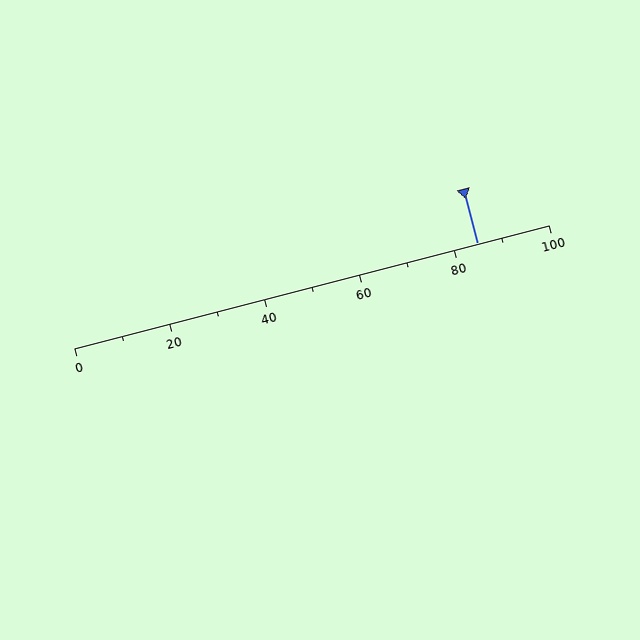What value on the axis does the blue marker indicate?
The marker indicates approximately 85.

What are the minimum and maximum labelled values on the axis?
The axis runs from 0 to 100.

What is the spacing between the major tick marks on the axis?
The major ticks are spaced 20 apart.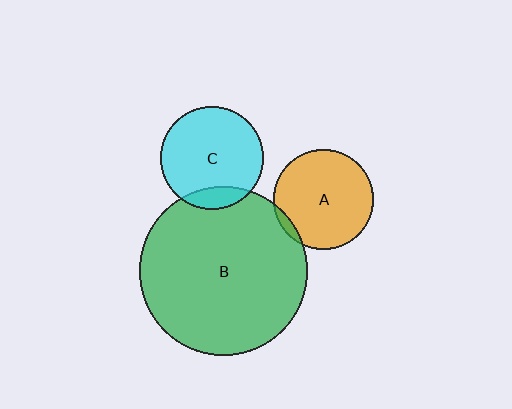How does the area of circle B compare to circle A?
Approximately 2.8 times.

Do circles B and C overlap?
Yes.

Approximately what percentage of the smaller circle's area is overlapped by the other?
Approximately 15%.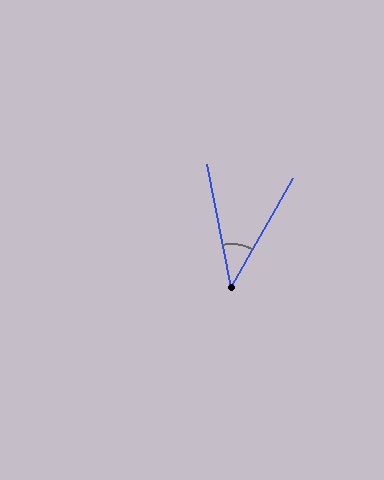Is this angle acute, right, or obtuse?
It is acute.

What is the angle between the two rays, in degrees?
Approximately 41 degrees.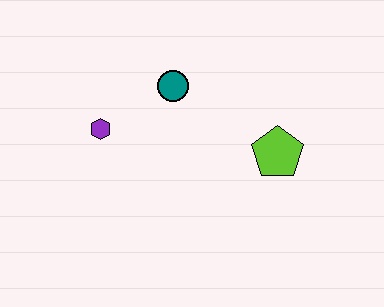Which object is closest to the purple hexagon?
The teal circle is closest to the purple hexagon.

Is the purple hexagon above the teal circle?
No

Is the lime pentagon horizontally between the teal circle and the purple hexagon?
No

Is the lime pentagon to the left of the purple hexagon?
No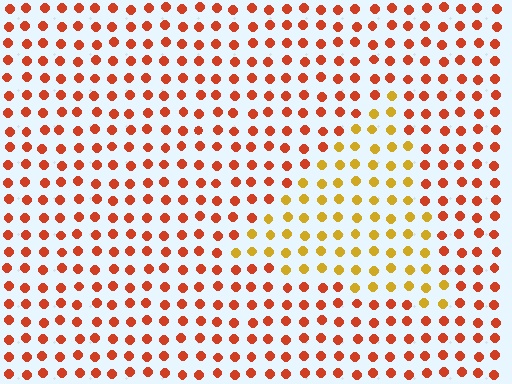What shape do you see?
I see a triangle.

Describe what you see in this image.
The image is filled with small red elements in a uniform arrangement. A triangle-shaped region is visible where the elements are tinted to a slightly different hue, forming a subtle color boundary.